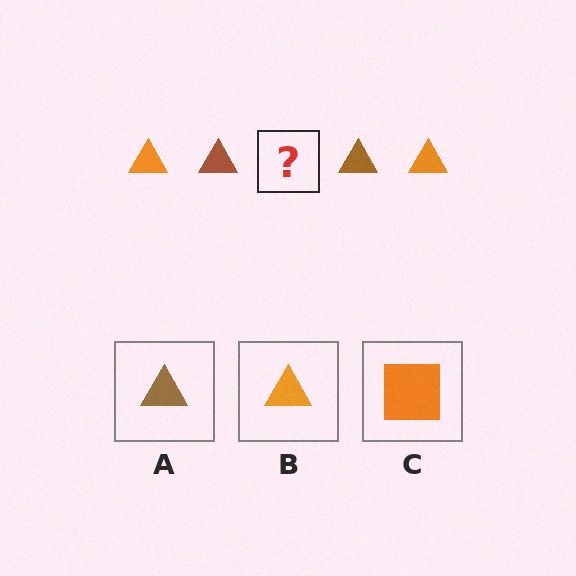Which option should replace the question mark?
Option B.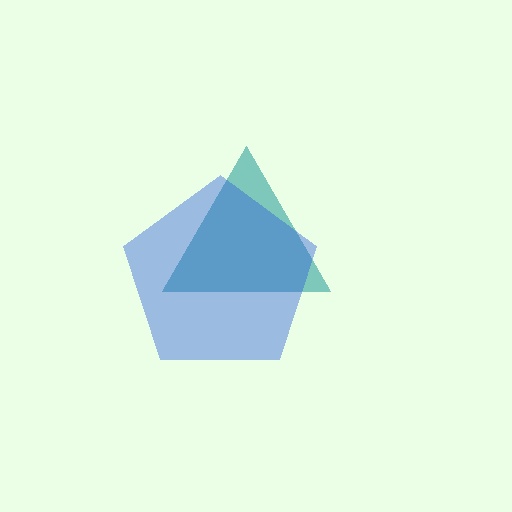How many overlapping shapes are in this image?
There are 2 overlapping shapes in the image.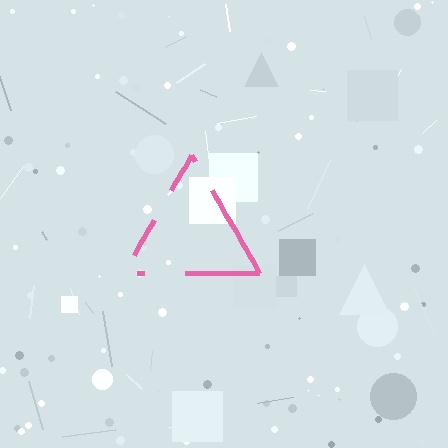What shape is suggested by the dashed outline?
The dashed outline suggests a triangle.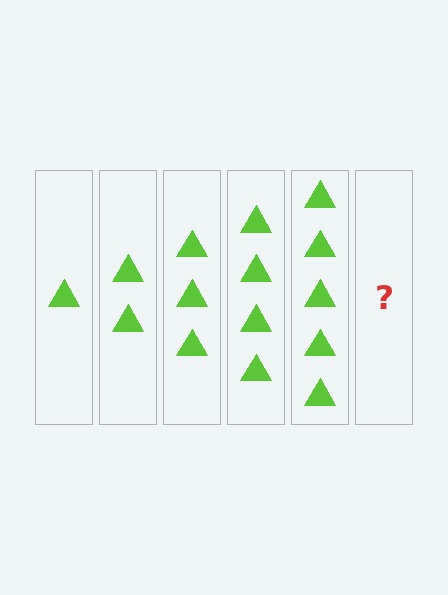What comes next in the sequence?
The next element should be 6 triangles.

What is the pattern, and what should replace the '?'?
The pattern is that each step adds one more triangle. The '?' should be 6 triangles.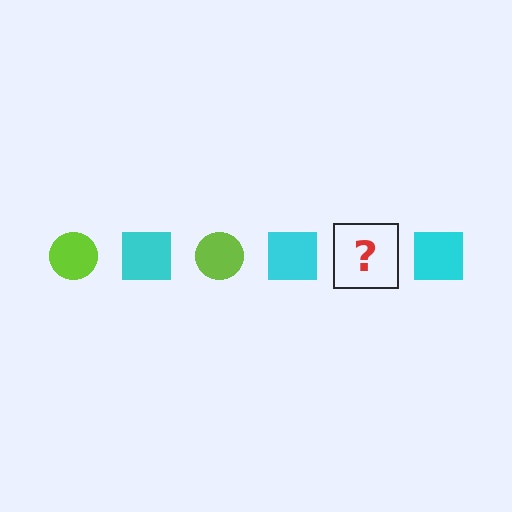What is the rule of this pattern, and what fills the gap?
The rule is that the pattern alternates between lime circle and cyan square. The gap should be filled with a lime circle.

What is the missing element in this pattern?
The missing element is a lime circle.